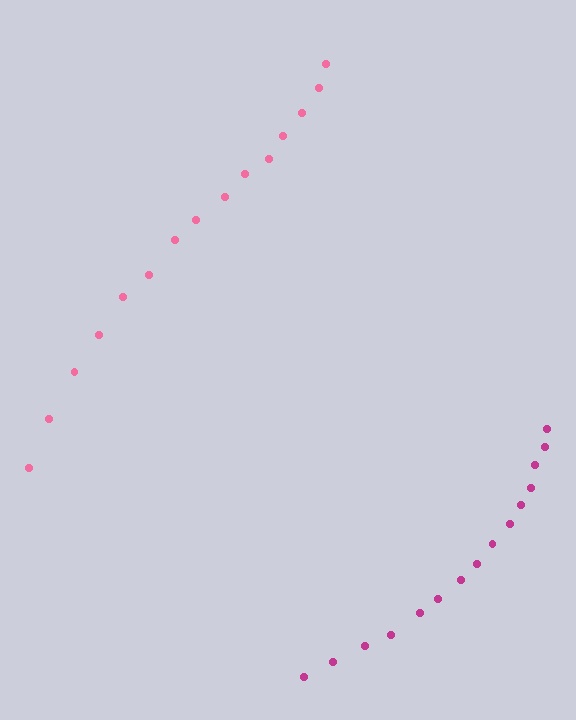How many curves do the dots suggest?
There are 2 distinct paths.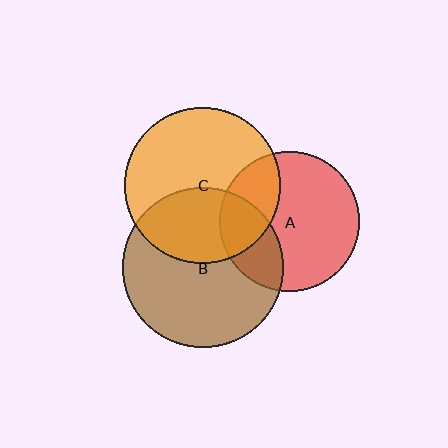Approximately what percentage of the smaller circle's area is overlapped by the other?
Approximately 30%.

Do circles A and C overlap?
Yes.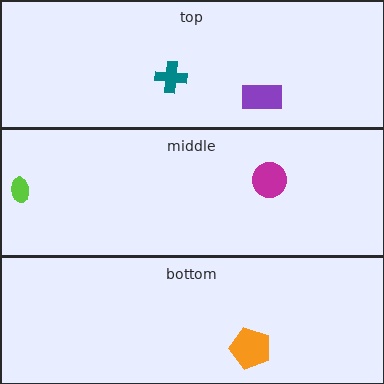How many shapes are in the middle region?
2.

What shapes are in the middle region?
The magenta circle, the lime ellipse.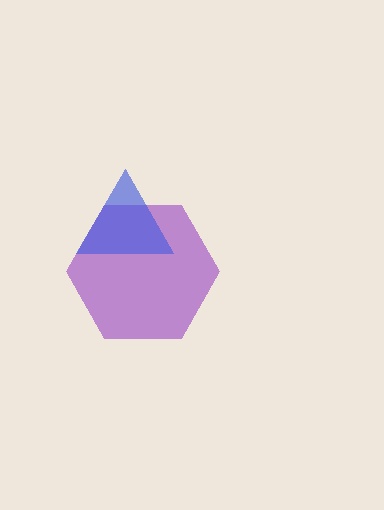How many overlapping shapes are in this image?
There are 2 overlapping shapes in the image.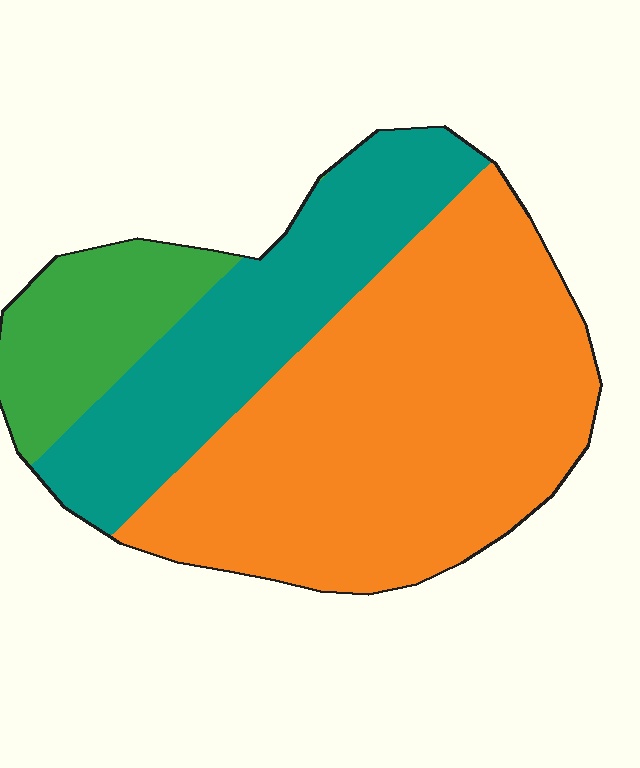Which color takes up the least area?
Green, at roughly 15%.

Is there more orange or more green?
Orange.